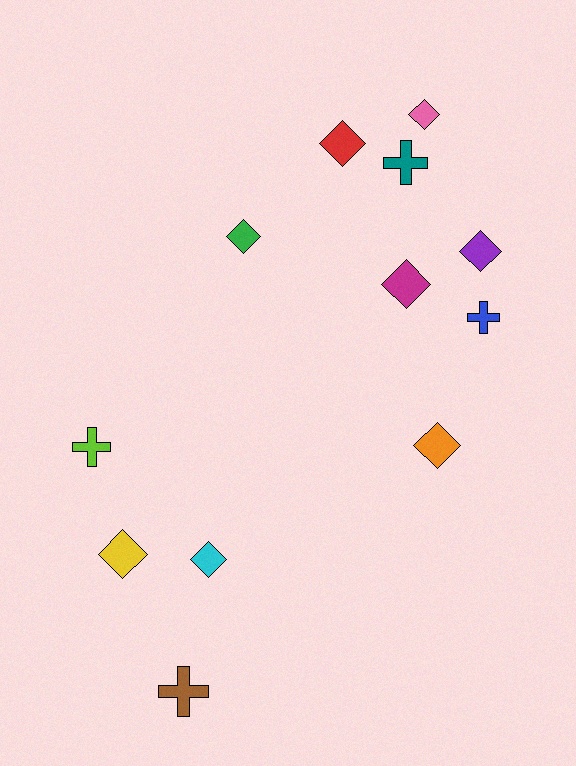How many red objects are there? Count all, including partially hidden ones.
There is 1 red object.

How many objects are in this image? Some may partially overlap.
There are 12 objects.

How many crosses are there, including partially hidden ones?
There are 4 crosses.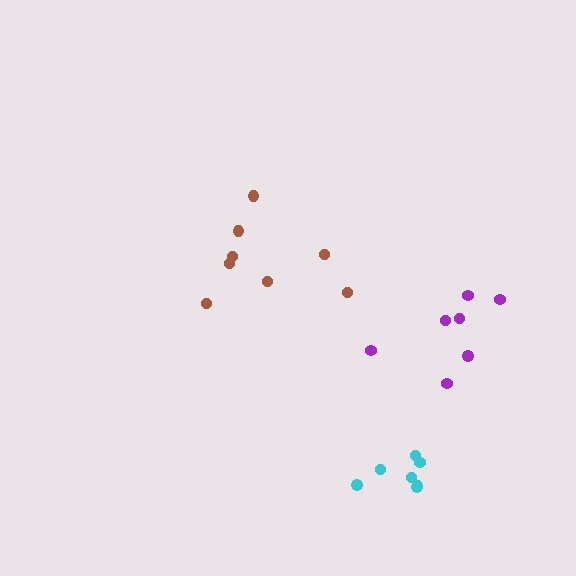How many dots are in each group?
Group 1: 8 dots, Group 2: 7 dots, Group 3: 7 dots (22 total).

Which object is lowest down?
The cyan cluster is bottommost.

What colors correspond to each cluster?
The clusters are colored: brown, purple, cyan.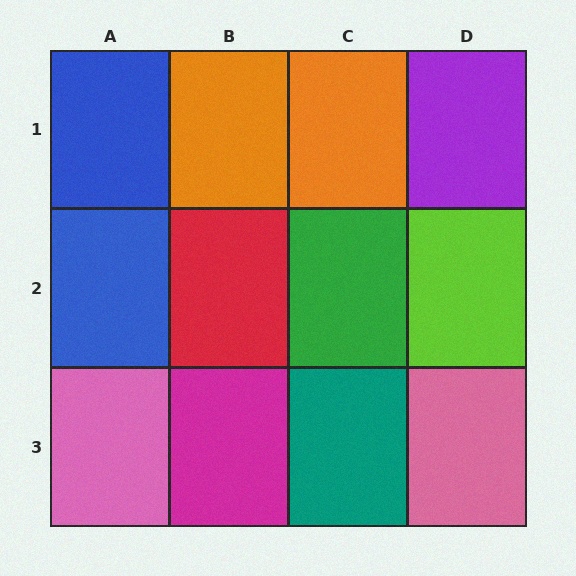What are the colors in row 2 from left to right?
Blue, red, green, lime.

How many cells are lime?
1 cell is lime.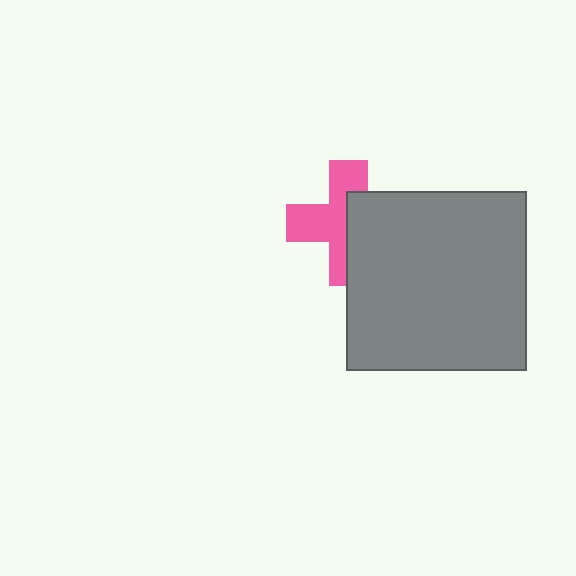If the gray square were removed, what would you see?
You would see the complete pink cross.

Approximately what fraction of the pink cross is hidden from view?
Roughly 46% of the pink cross is hidden behind the gray square.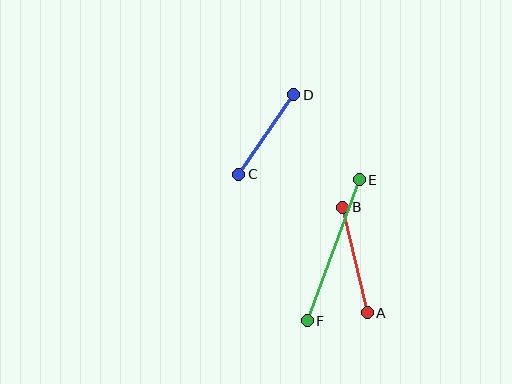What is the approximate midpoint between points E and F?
The midpoint is at approximately (333, 250) pixels.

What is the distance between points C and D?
The distance is approximately 96 pixels.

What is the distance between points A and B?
The distance is approximately 108 pixels.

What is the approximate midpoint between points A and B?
The midpoint is at approximately (355, 260) pixels.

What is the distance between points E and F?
The distance is approximately 150 pixels.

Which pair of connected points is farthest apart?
Points E and F are farthest apart.